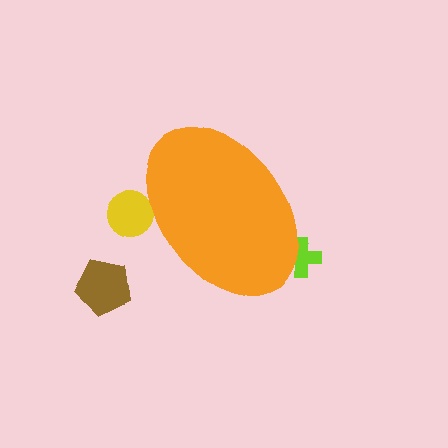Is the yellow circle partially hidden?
Yes, the yellow circle is partially hidden behind the orange ellipse.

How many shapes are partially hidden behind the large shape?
2 shapes are partially hidden.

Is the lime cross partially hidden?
Yes, the lime cross is partially hidden behind the orange ellipse.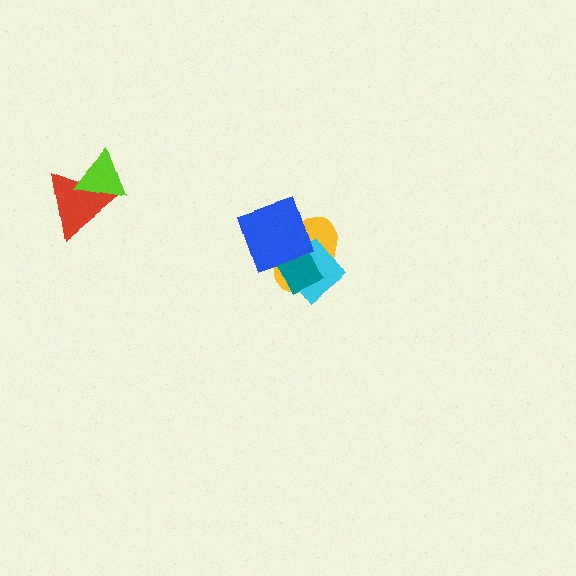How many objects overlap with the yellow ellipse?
3 objects overlap with the yellow ellipse.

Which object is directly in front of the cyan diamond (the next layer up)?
The teal rectangle is directly in front of the cyan diamond.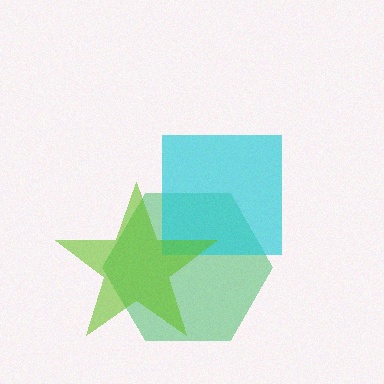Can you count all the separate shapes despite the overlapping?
Yes, there are 3 separate shapes.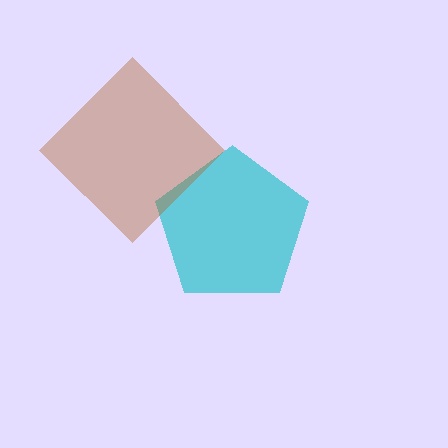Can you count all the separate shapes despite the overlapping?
Yes, there are 2 separate shapes.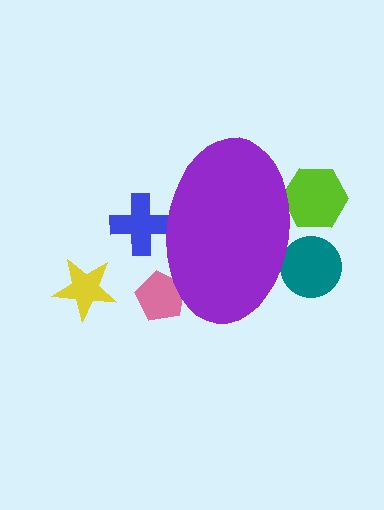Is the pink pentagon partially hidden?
Yes, the pink pentagon is partially hidden behind the purple ellipse.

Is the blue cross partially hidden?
Yes, the blue cross is partially hidden behind the purple ellipse.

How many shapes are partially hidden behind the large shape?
4 shapes are partially hidden.